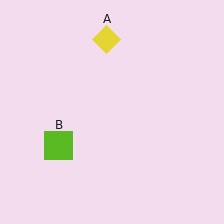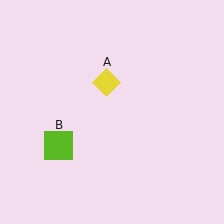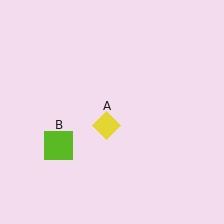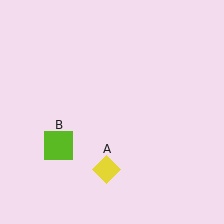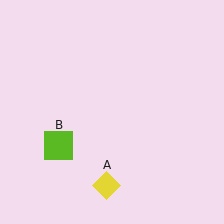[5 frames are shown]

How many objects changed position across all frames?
1 object changed position: yellow diamond (object A).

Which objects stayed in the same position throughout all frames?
Lime square (object B) remained stationary.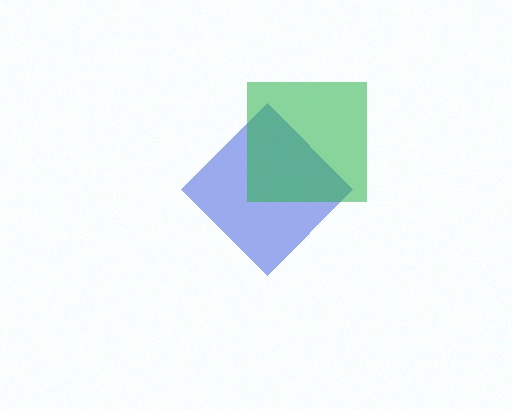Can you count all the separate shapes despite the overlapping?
Yes, there are 2 separate shapes.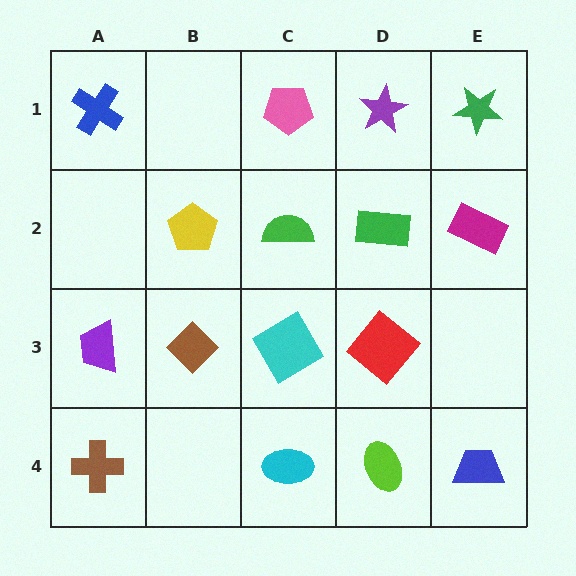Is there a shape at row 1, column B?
No, that cell is empty.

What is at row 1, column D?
A purple star.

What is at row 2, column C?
A green semicircle.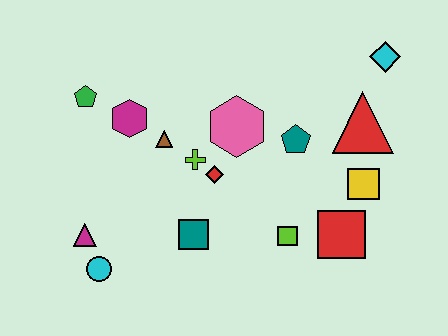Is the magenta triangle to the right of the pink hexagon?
No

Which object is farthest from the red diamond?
The cyan diamond is farthest from the red diamond.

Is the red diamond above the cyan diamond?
No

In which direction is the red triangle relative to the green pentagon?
The red triangle is to the right of the green pentagon.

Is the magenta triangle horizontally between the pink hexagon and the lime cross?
No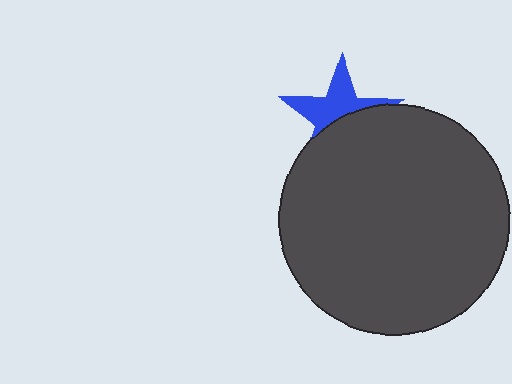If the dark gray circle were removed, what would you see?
You would see the complete blue star.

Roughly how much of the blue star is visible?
About half of it is visible (roughly 49%).